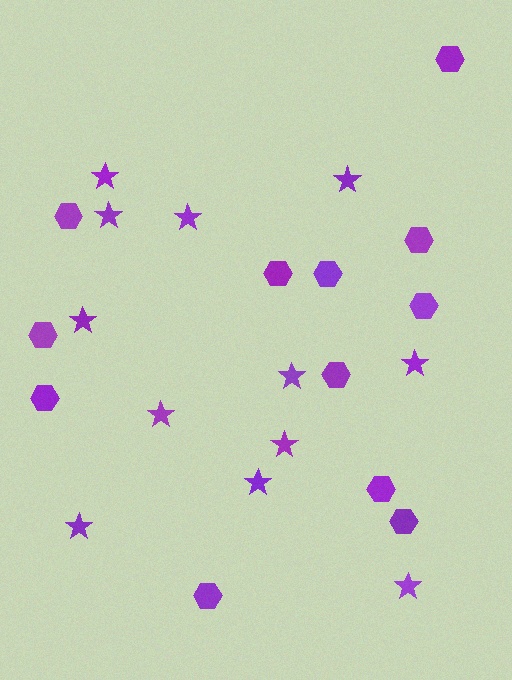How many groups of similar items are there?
There are 2 groups: one group of stars (12) and one group of hexagons (12).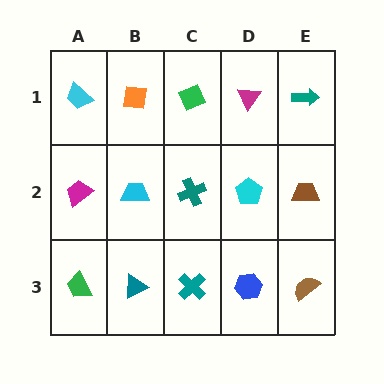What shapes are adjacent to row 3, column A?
A magenta trapezoid (row 2, column A), a teal triangle (row 3, column B).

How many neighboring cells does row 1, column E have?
2.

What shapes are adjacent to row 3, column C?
A teal cross (row 2, column C), a teal triangle (row 3, column B), a blue hexagon (row 3, column D).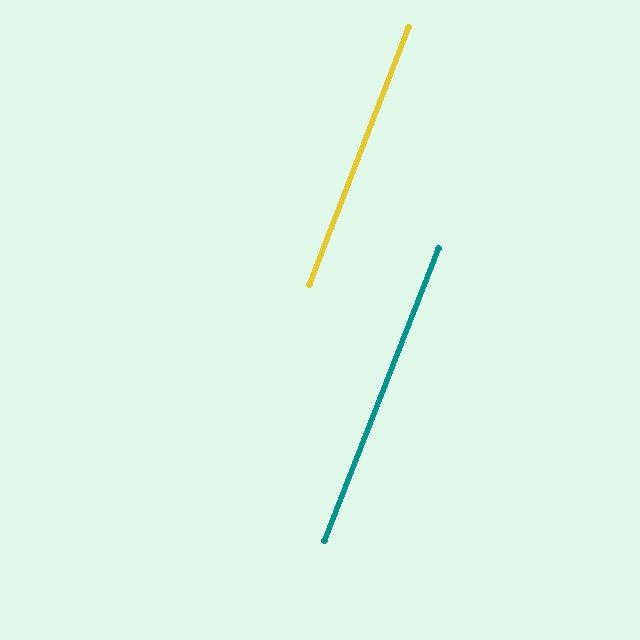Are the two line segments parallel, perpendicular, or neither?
Parallel — their directions differ by only 0.1°.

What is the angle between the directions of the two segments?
Approximately 0 degrees.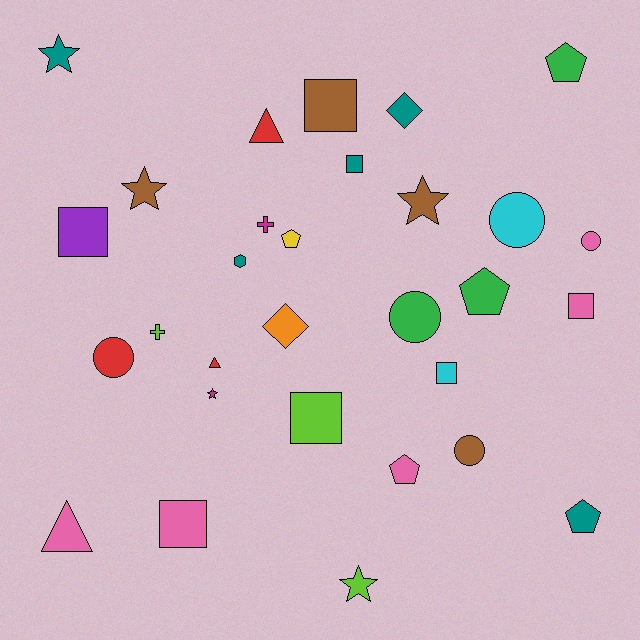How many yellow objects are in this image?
There is 1 yellow object.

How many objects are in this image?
There are 30 objects.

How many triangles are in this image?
There are 3 triangles.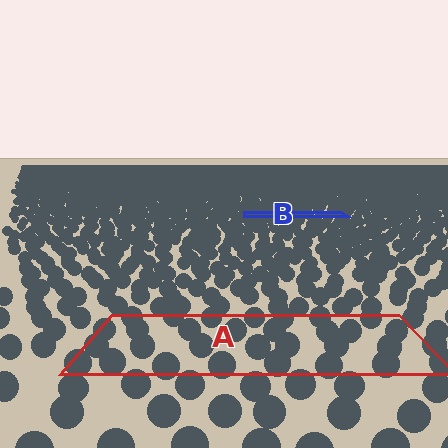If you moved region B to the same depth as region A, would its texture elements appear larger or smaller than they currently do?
They would appear larger. At a closer depth, the same texture elements are projected at a bigger on-screen size.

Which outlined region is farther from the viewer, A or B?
Region B is farther from the viewer — the texture elements inside it appear smaller and more densely packed.